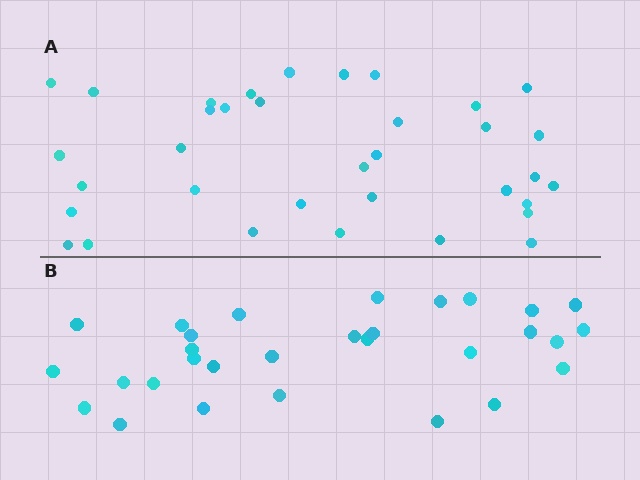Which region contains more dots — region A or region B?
Region A (the top region) has more dots.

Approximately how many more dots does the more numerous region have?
Region A has about 5 more dots than region B.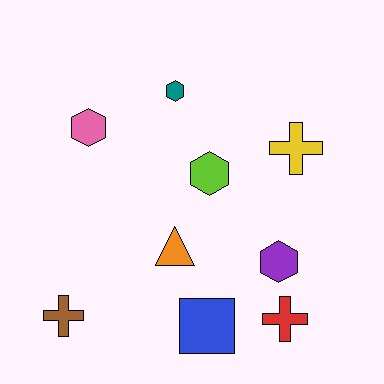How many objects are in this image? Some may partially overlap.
There are 9 objects.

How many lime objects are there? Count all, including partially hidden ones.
There is 1 lime object.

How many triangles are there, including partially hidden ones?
There is 1 triangle.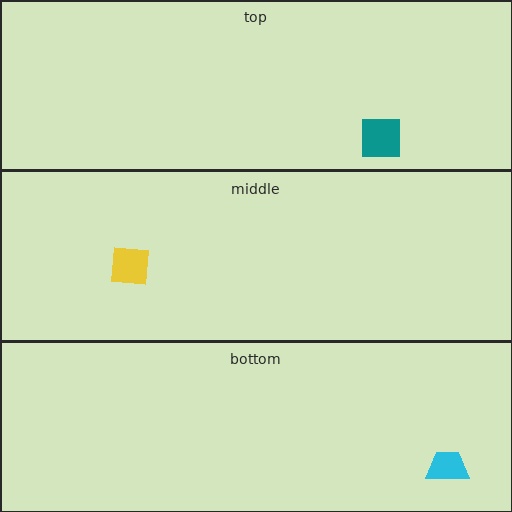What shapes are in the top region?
The teal square.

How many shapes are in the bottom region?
1.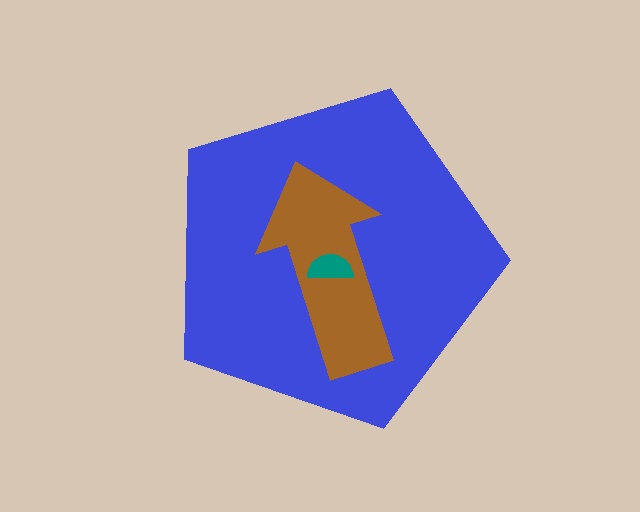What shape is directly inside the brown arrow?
The teal semicircle.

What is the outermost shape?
The blue pentagon.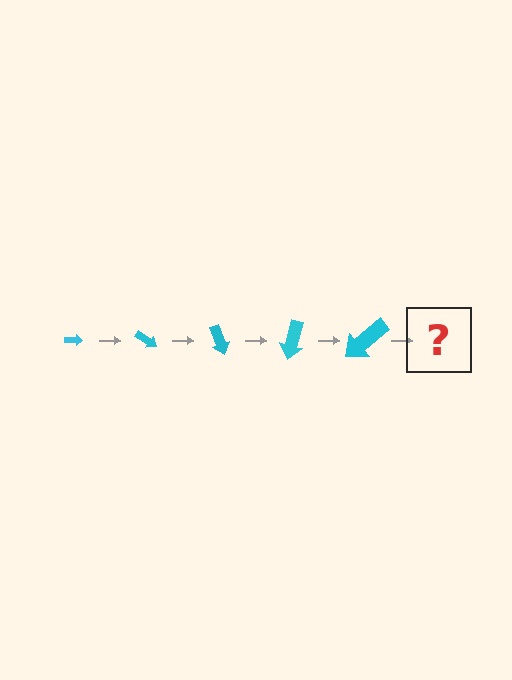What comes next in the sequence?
The next element should be an arrow, larger than the previous one and rotated 175 degrees from the start.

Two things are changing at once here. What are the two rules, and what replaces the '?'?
The two rules are that the arrow grows larger each step and it rotates 35 degrees each step. The '?' should be an arrow, larger than the previous one and rotated 175 degrees from the start.